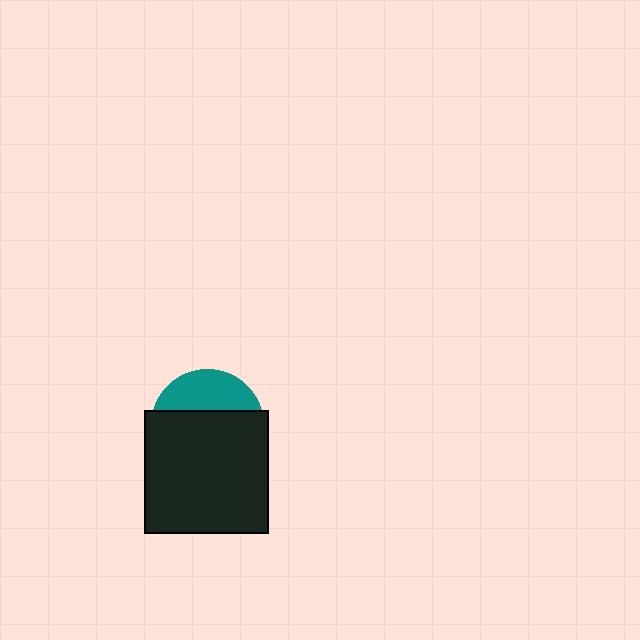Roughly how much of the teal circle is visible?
A small part of it is visible (roughly 32%).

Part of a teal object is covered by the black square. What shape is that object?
It is a circle.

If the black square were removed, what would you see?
You would see the complete teal circle.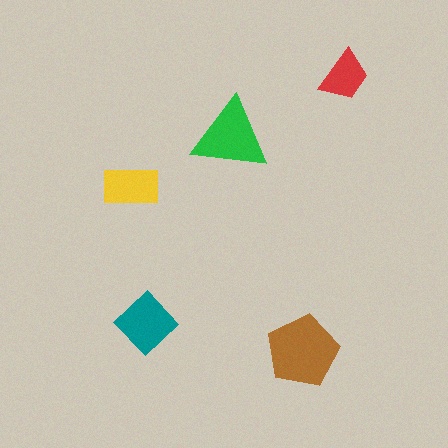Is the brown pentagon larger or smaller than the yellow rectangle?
Larger.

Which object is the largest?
The brown pentagon.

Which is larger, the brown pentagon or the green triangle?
The brown pentagon.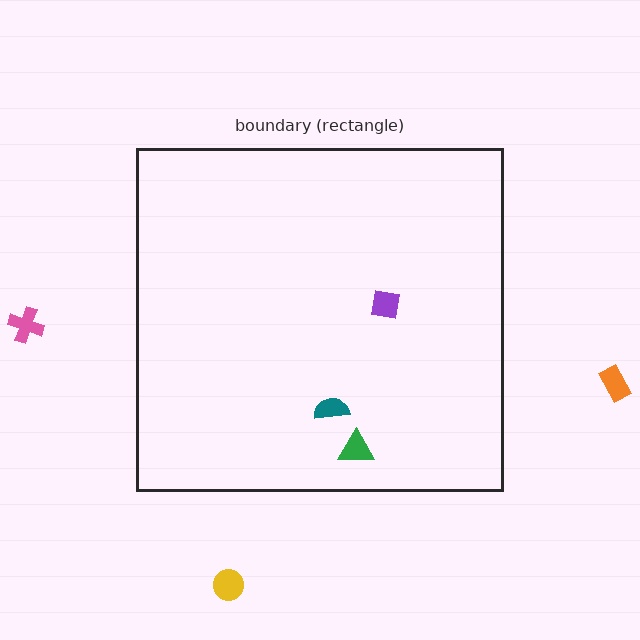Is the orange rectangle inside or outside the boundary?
Outside.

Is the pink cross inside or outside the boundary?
Outside.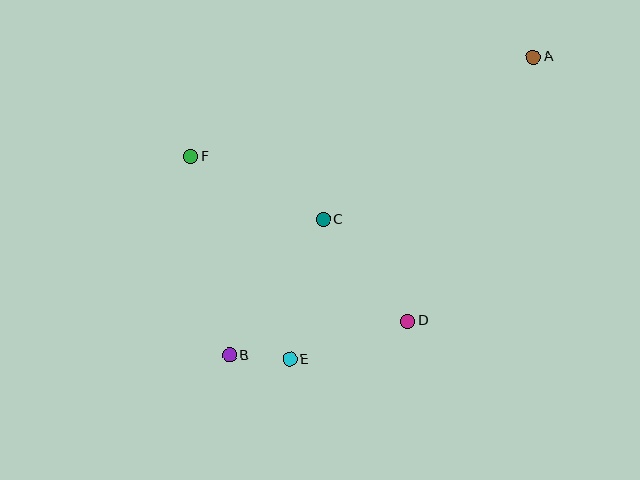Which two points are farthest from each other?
Points A and B are farthest from each other.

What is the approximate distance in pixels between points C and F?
The distance between C and F is approximately 147 pixels.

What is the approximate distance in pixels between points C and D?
The distance between C and D is approximately 132 pixels.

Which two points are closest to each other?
Points B and E are closest to each other.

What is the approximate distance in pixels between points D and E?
The distance between D and E is approximately 124 pixels.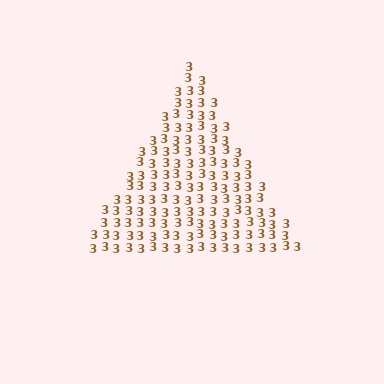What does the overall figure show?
The overall figure shows a triangle.